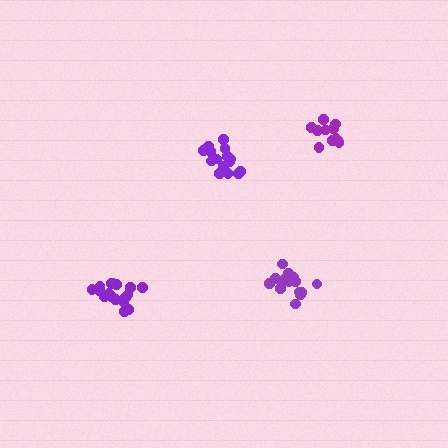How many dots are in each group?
Group 1: 18 dots, Group 2: 18 dots, Group 3: 16 dots, Group 4: 12 dots (64 total).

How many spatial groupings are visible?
There are 4 spatial groupings.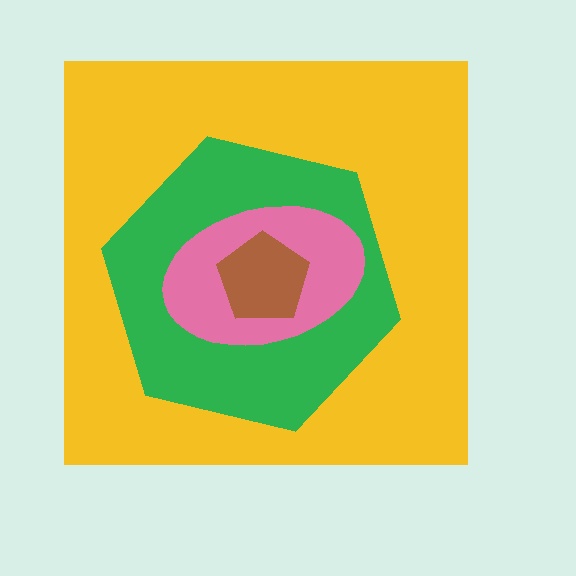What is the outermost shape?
The yellow square.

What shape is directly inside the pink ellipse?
The brown pentagon.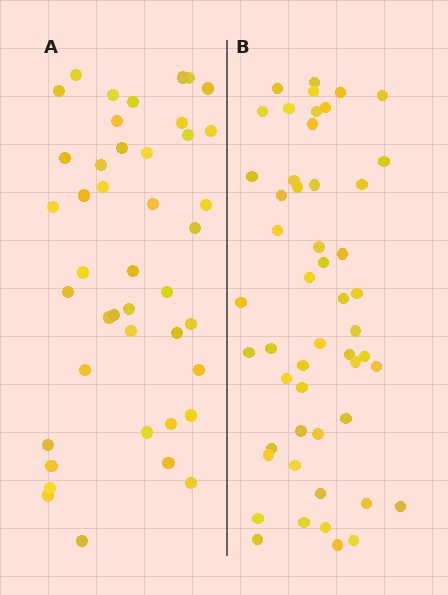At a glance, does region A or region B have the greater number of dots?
Region B (the right region) has more dots.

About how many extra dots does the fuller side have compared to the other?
Region B has roughly 8 or so more dots than region A.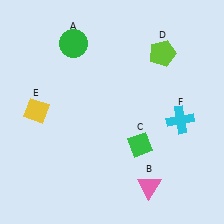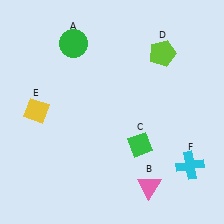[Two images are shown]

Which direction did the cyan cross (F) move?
The cyan cross (F) moved down.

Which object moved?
The cyan cross (F) moved down.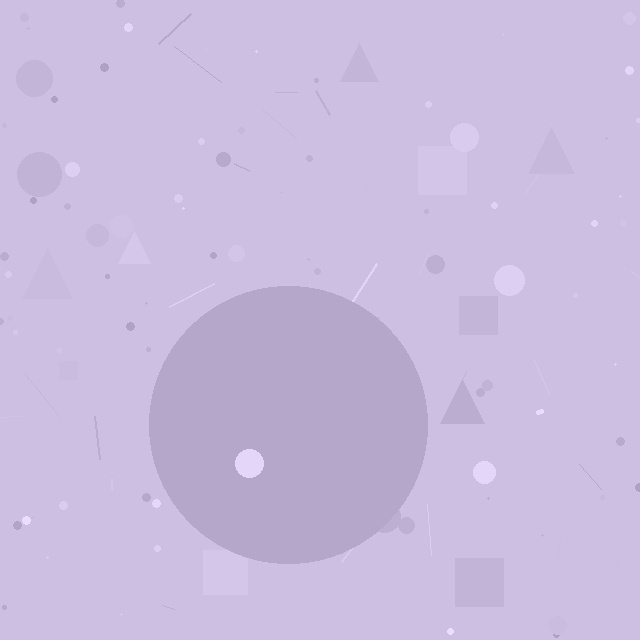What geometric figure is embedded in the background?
A circle is embedded in the background.